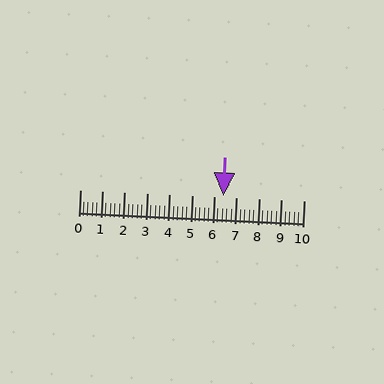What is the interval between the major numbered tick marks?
The major tick marks are spaced 1 units apart.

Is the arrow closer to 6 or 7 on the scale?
The arrow is closer to 6.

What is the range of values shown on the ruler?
The ruler shows values from 0 to 10.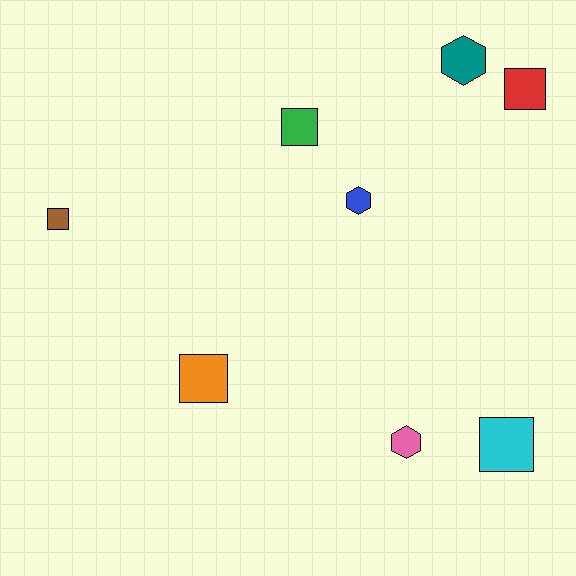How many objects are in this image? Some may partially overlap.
There are 8 objects.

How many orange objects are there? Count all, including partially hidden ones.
There is 1 orange object.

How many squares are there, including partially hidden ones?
There are 5 squares.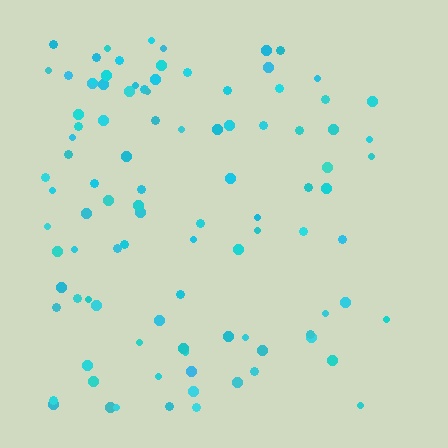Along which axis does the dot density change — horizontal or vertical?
Horizontal.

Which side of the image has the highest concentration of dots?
The left.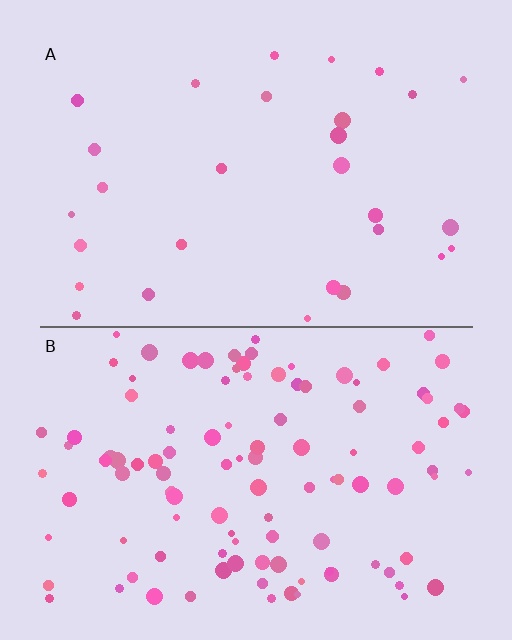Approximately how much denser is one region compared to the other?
Approximately 3.7× — region B over region A.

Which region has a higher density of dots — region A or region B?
B (the bottom).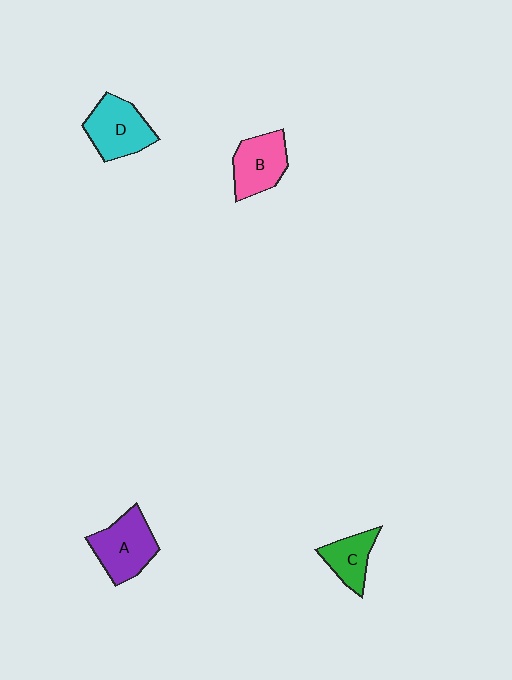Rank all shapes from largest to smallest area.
From largest to smallest: A (purple), D (cyan), B (pink), C (green).